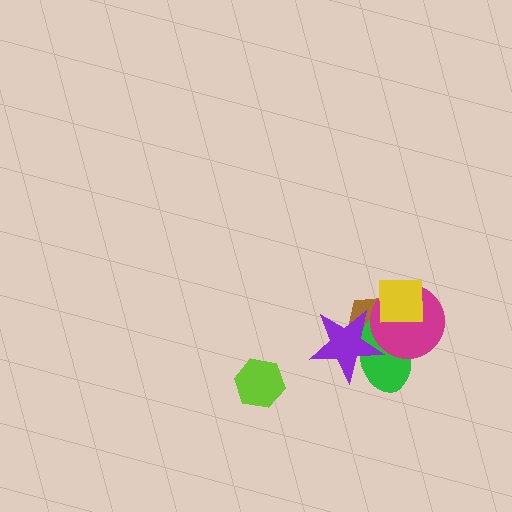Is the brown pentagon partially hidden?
Yes, it is partially covered by another shape.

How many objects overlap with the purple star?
3 objects overlap with the purple star.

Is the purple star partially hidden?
No, no other shape covers it.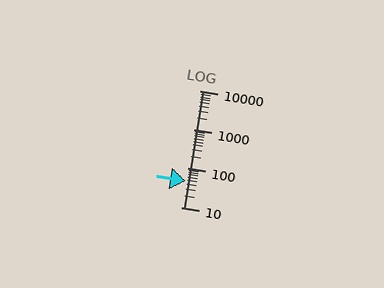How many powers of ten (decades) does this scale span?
The scale spans 3 decades, from 10 to 10000.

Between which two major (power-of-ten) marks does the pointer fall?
The pointer is between 10 and 100.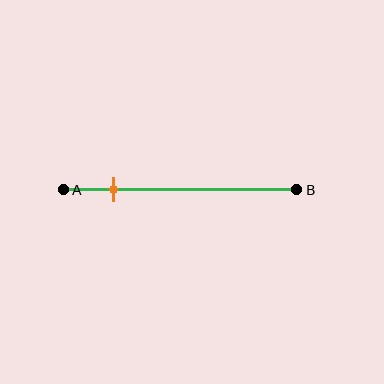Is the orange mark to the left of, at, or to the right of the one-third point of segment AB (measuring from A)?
The orange mark is to the left of the one-third point of segment AB.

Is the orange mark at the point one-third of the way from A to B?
No, the mark is at about 20% from A, not at the 33% one-third point.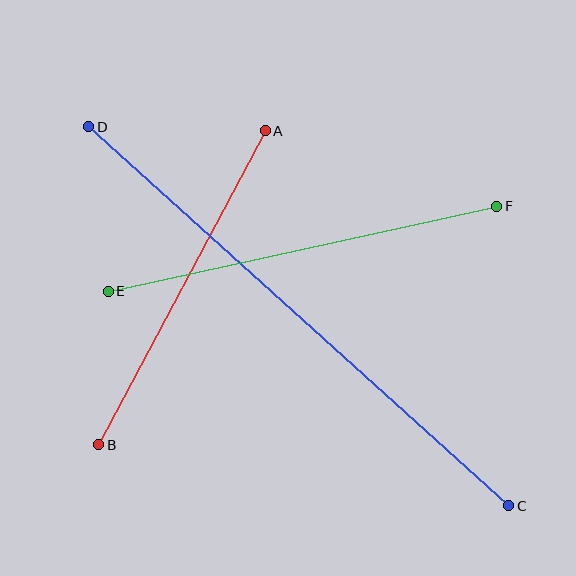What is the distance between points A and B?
The distance is approximately 355 pixels.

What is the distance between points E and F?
The distance is approximately 397 pixels.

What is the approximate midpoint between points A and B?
The midpoint is at approximately (182, 288) pixels.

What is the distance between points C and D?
The distance is approximately 566 pixels.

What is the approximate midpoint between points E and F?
The midpoint is at approximately (302, 249) pixels.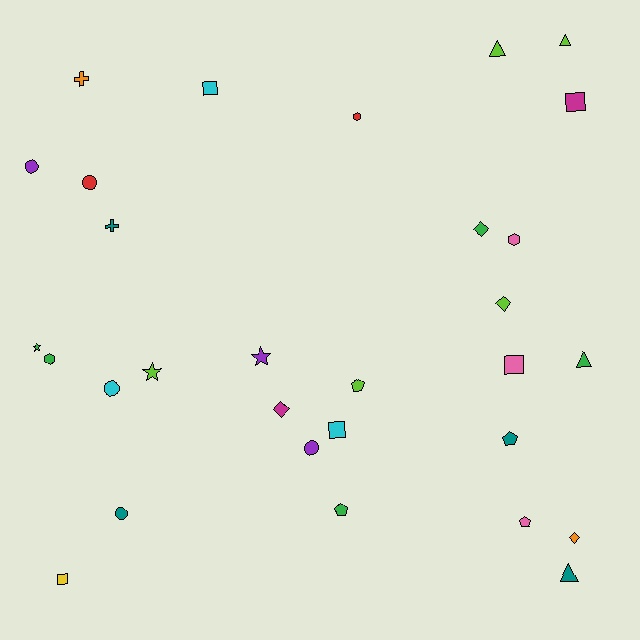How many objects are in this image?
There are 30 objects.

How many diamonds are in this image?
There are 4 diamonds.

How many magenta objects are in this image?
There are 2 magenta objects.